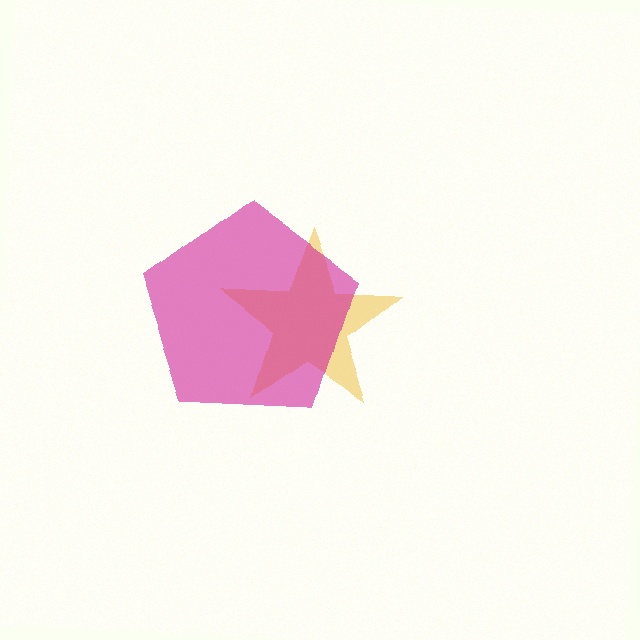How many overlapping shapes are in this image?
There are 2 overlapping shapes in the image.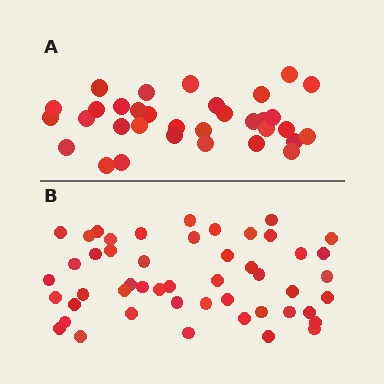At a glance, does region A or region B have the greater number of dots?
Region B (the bottom region) has more dots.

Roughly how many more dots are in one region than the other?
Region B has approximately 15 more dots than region A.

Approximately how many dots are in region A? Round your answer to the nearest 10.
About 30 dots. (The exact count is 33, which rounds to 30.)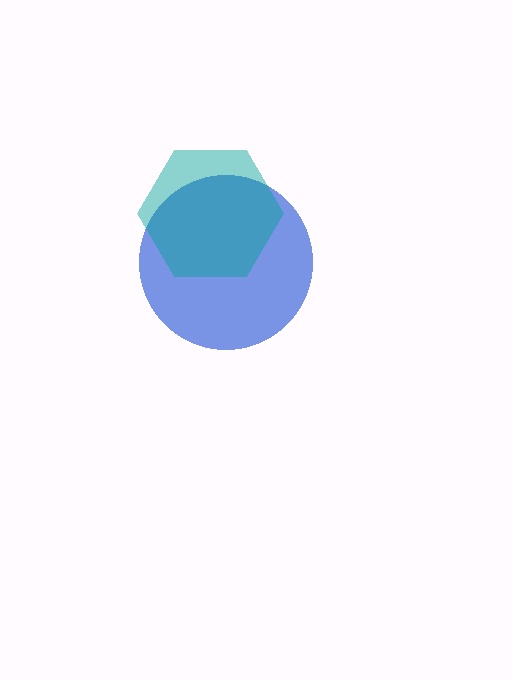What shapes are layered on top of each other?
The layered shapes are: a blue circle, a teal hexagon.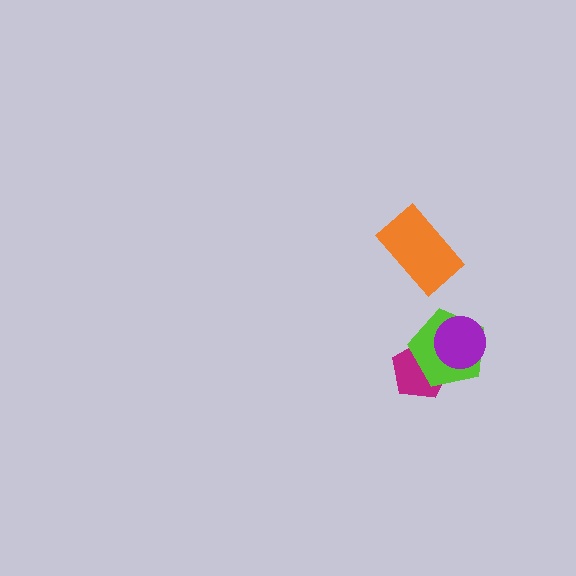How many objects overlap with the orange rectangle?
0 objects overlap with the orange rectangle.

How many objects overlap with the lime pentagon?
2 objects overlap with the lime pentagon.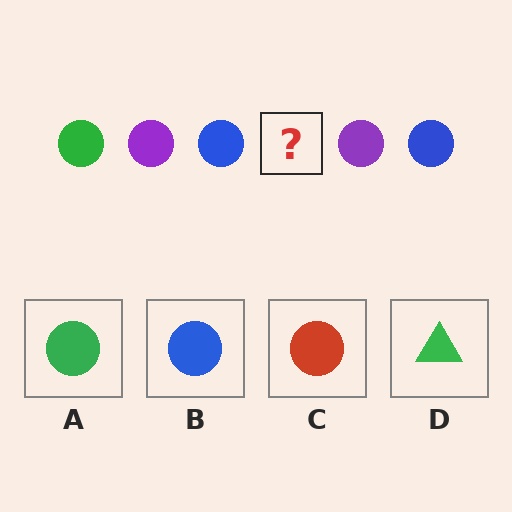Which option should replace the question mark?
Option A.